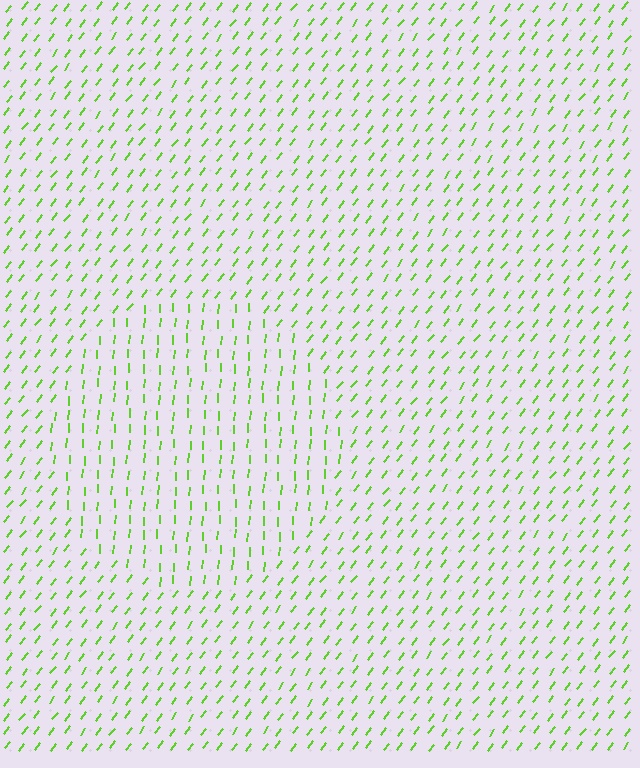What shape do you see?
I see a circle.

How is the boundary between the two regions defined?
The boundary is defined purely by a change in line orientation (approximately 34 degrees difference). All lines are the same color and thickness.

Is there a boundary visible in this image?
Yes, there is a texture boundary formed by a change in line orientation.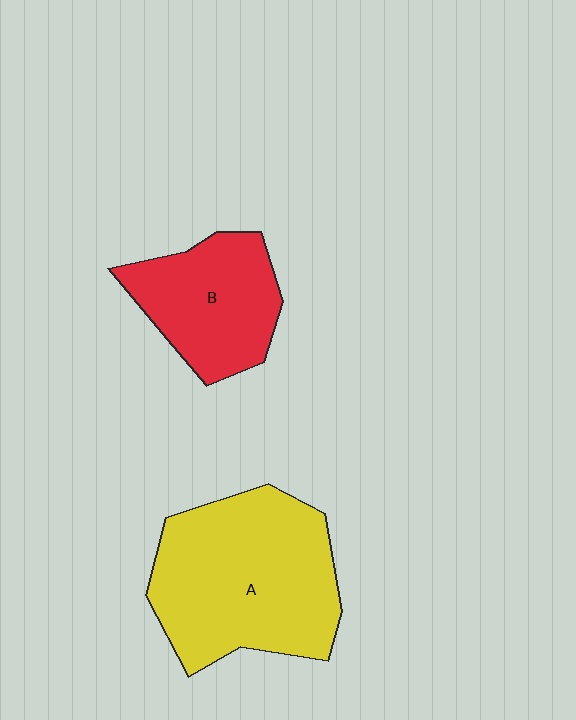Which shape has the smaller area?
Shape B (red).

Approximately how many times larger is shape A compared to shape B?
Approximately 1.7 times.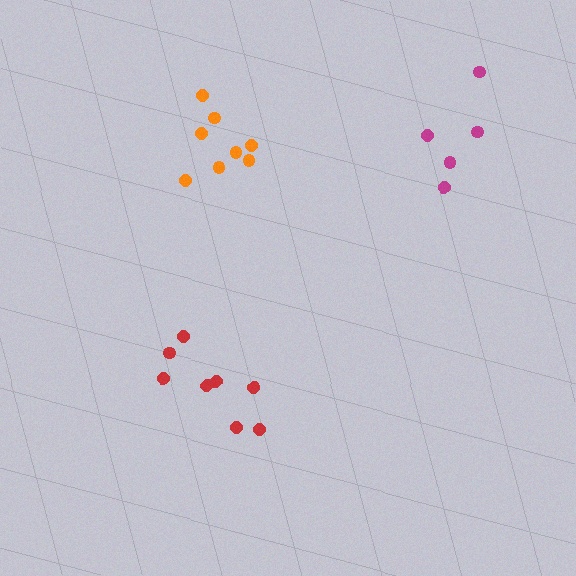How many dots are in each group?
Group 1: 8 dots, Group 2: 8 dots, Group 3: 5 dots (21 total).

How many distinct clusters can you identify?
There are 3 distinct clusters.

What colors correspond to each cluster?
The clusters are colored: red, orange, magenta.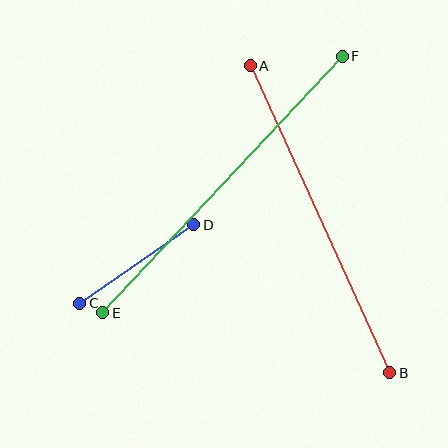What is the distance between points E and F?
The distance is approximately 351 pixels.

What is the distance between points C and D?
The distance is approximately 138 pixels.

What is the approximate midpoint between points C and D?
The midpoint is at approximately (137, 264) pixels.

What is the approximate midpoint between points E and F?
The midpoint is at approximately (222, 185) pixels.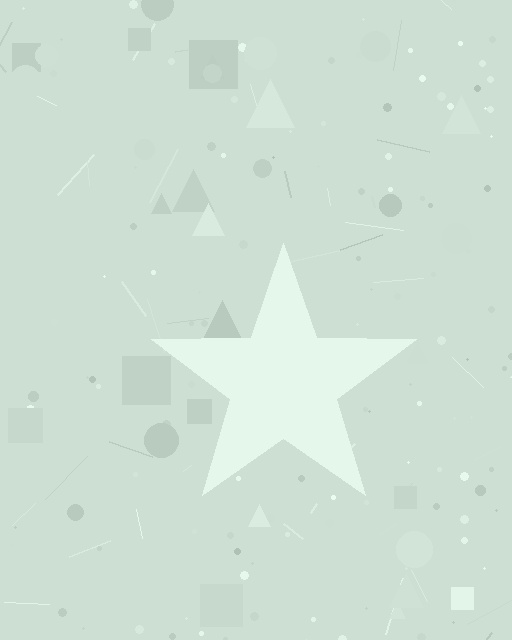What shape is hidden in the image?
A star is hidden in the image.